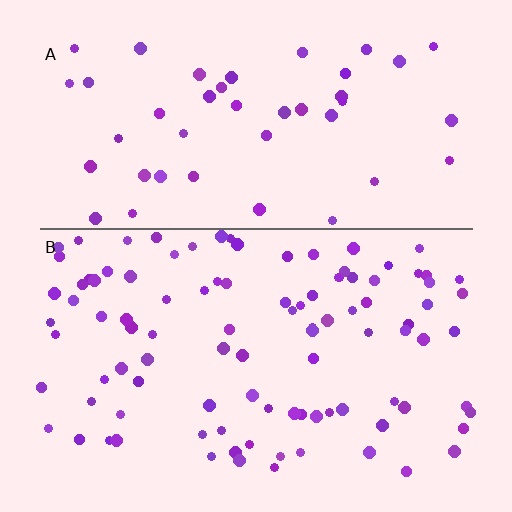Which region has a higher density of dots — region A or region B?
B (the bottom).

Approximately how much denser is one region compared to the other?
Approximately 2.2× — region B over region A.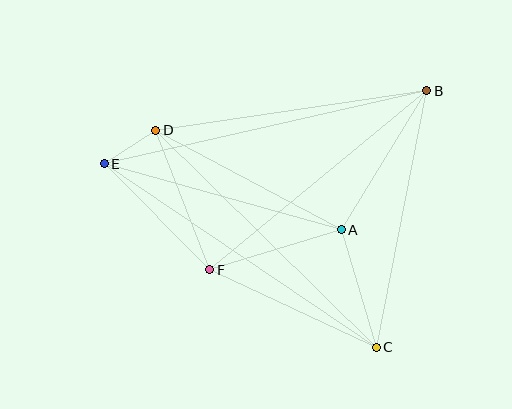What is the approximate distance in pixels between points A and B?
The distance between A and B is approximately 163 pixels.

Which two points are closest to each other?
Points D and E are closest to each other.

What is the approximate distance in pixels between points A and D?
The distance between A and D is approximately 211 pixels.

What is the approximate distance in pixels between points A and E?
The distance between A and E is approximately 246 pixels.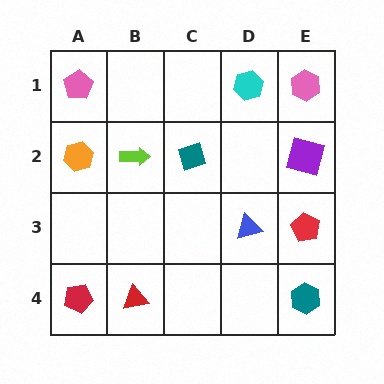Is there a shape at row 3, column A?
No, that cell is empty.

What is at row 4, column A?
A red pentagon.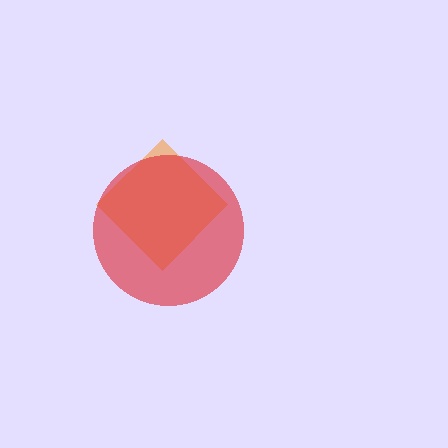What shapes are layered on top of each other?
The layered shapes are: an orange diamond, a red circle.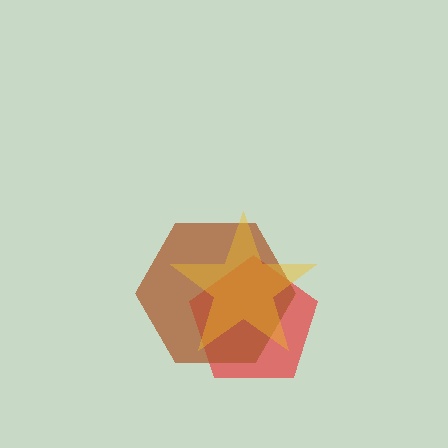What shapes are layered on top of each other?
The layered shapes are: a red pentagon, a brown hexagon, a yellow star.